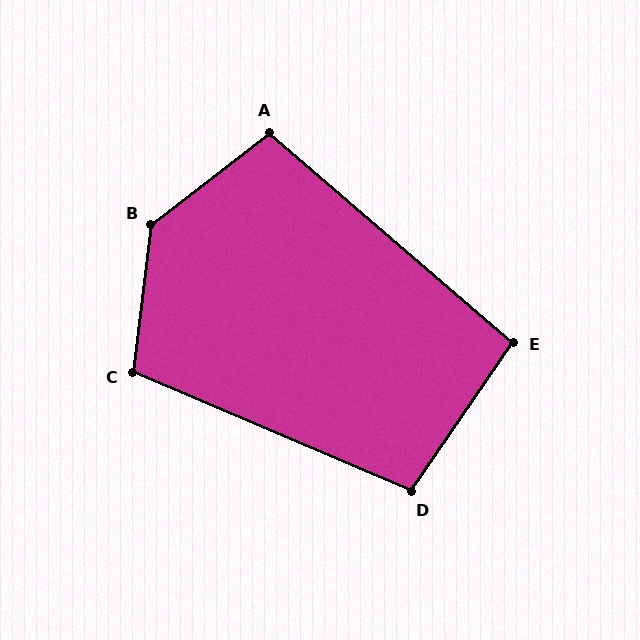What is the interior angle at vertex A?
Approximately 101 degrees (obtuse).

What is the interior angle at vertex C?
Approximately 106 degrees (obtuse).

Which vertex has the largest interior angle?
B, at approximately 135 degrees.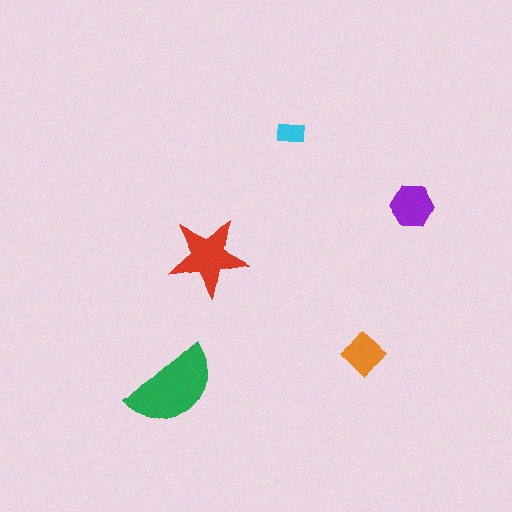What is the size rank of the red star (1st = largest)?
2nd.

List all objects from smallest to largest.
The cyan rectangle, the orange diamond, the purple hexagon, the red star, the green semicircle.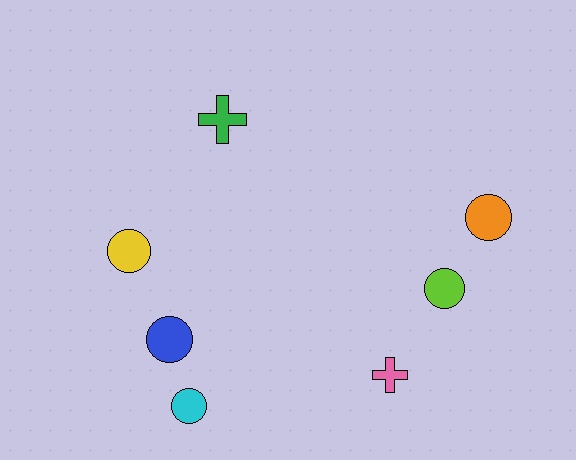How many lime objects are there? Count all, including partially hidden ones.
There is 1 lime object.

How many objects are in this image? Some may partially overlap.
There are 7 objects.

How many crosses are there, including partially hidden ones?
There are 2 crosses.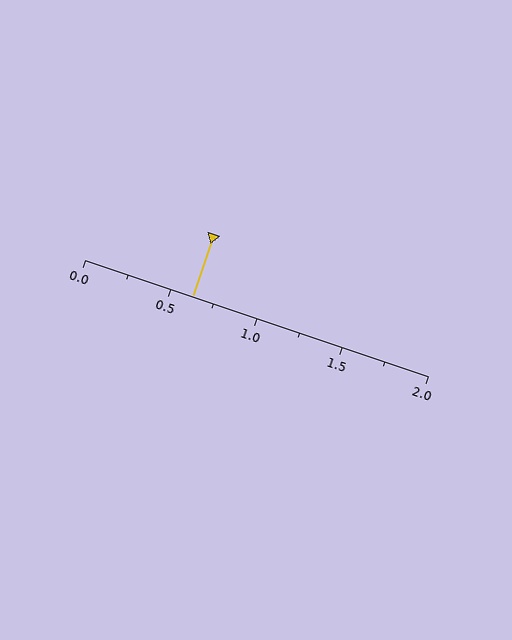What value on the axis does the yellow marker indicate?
The marker indicates approximately 0.62.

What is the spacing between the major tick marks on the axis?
The major ticks are spaced 0.5 apart.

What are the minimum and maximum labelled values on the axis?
The axis runs from 0.0 to 2.0.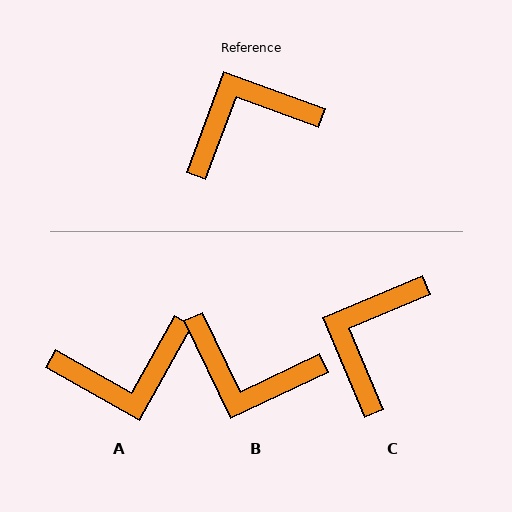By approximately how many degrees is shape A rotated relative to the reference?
Approximately 171 degrees counter-clockwise.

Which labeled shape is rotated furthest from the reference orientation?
A, about 171 degrees away.